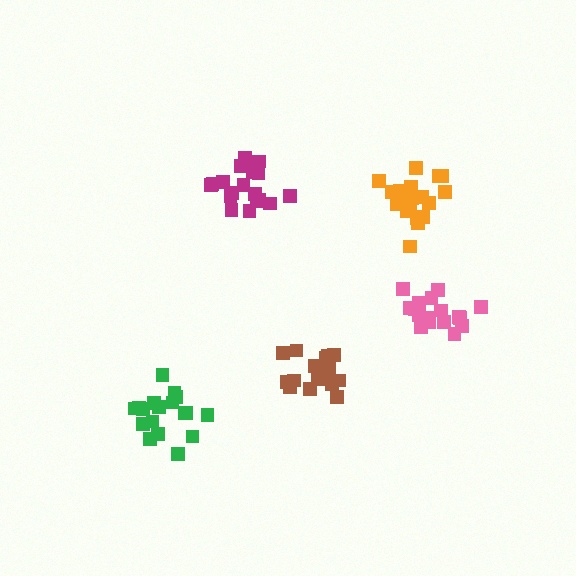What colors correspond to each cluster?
The clusters are colored: green, orange, magenta, brown, pink.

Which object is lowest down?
The green cluster is bottommost.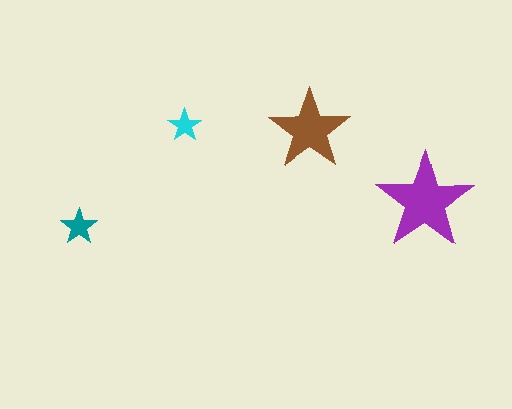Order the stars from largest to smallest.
the purple one, the brown one, the teal one, the cyan one.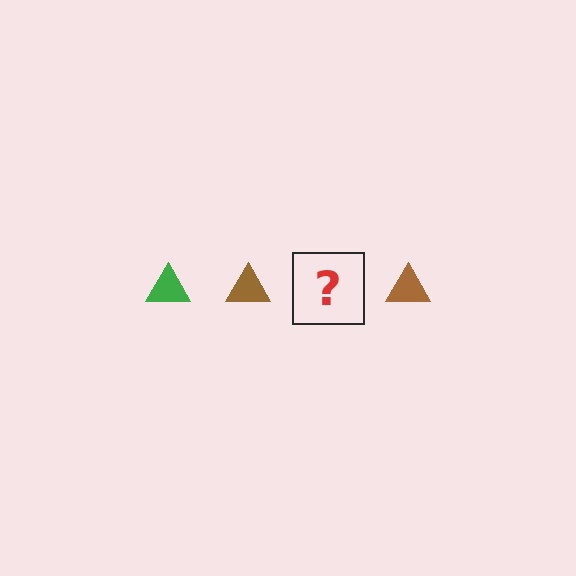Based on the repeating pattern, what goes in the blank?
The blank should be a green triangle.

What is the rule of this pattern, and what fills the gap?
The rule is that the pattern cycles through green, brown triangles. The gap should be filled with a green triangle.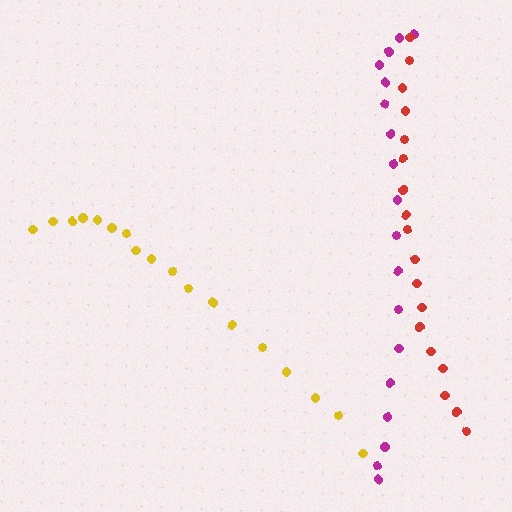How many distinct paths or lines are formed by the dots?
There are 3 distinct paths.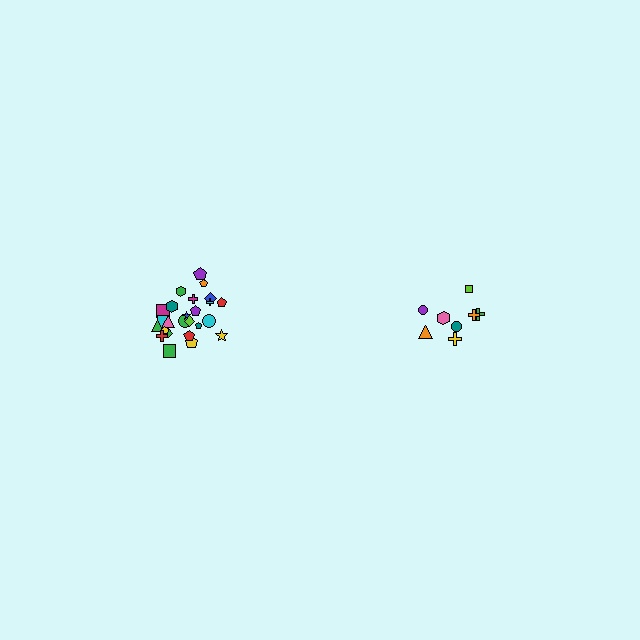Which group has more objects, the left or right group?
The left group.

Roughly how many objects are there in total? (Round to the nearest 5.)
Roughly 35 objects in total.